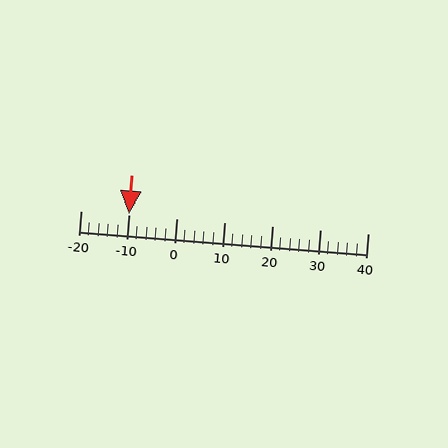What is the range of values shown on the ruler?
The ruler shows values from -20 to 40.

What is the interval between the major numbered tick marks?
The major tick marks are spaced 10 units apart.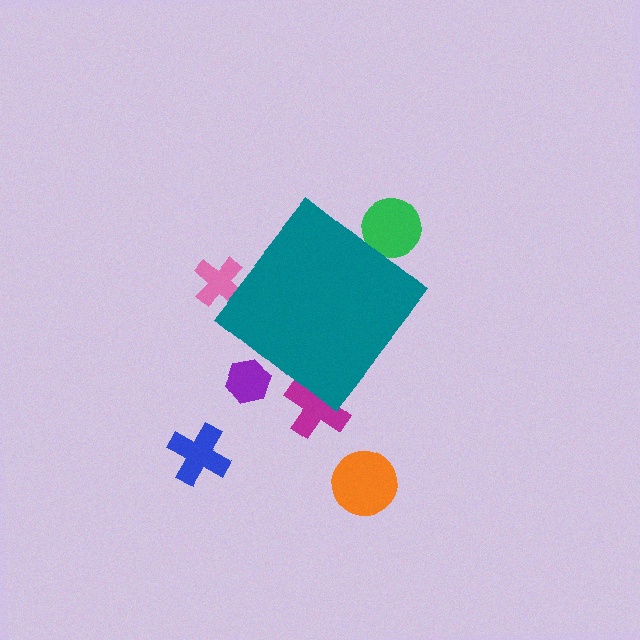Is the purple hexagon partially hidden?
Yes, the purple hexagon is partially hidden behind the teal diamond.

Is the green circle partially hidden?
Yes, the green circle is partially hidden behind the teal diamond.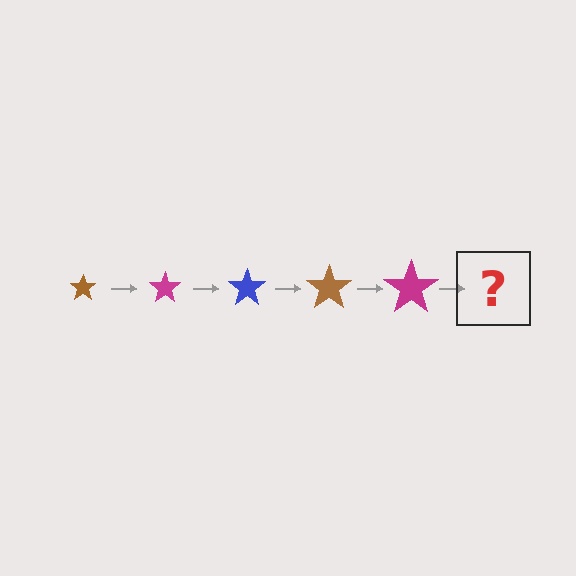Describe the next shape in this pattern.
It should be a blue star, larger than the previous one.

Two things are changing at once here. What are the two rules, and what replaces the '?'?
The two rules are that the star grows larger each step and the color cycles through brown, magenta, and blue. The '?' should be a blue star, larger than the previous one.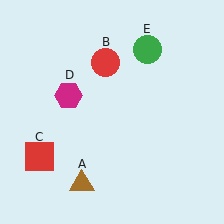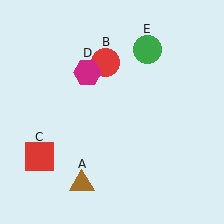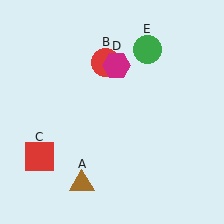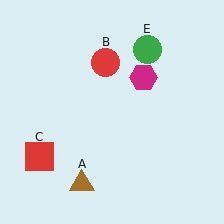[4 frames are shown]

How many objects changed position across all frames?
1 object changed position: magenta hexagon (object D).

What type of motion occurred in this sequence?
The magenta hexagon (object D) rotated clockwise around the center of the scene.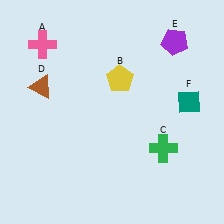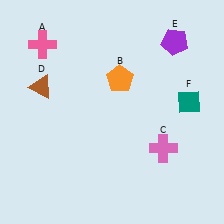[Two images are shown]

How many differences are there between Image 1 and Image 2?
There are 2 differences between the two images.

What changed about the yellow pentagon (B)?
In Image 1, B is yellow. In Image 2, it changed to orange.